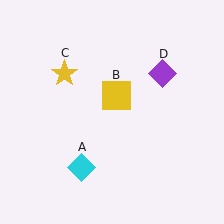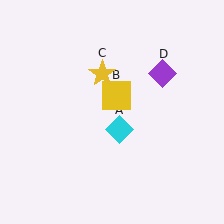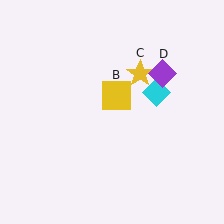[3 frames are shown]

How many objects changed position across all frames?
2 objects changed position: cyan diamond (object A), yellow star (object C).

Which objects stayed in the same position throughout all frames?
Yellow square (object B) and purple diamond (object D) remained stationary.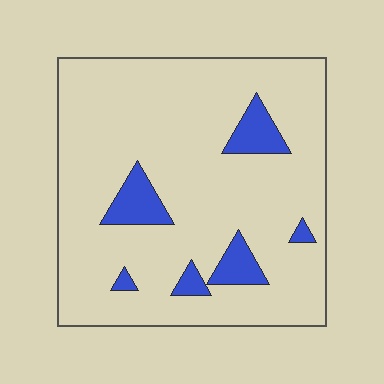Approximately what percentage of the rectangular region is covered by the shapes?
Approximately 10%.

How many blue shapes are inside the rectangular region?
6.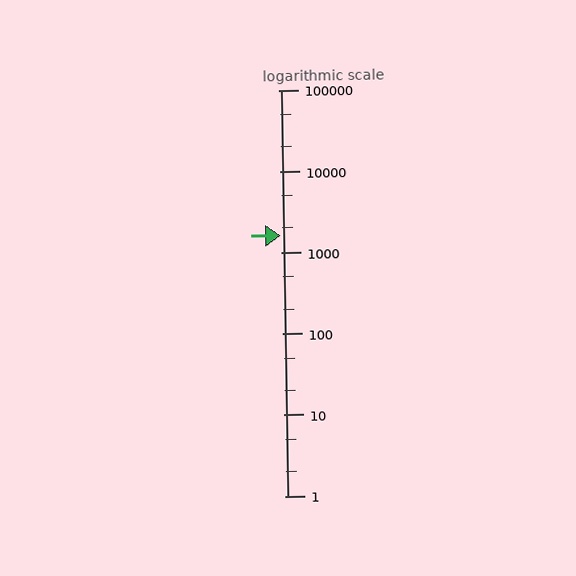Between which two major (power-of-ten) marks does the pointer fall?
The pointer is between 1000 and 10000.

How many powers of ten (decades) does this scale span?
The scale spans 5 decades, from 1 to 100000.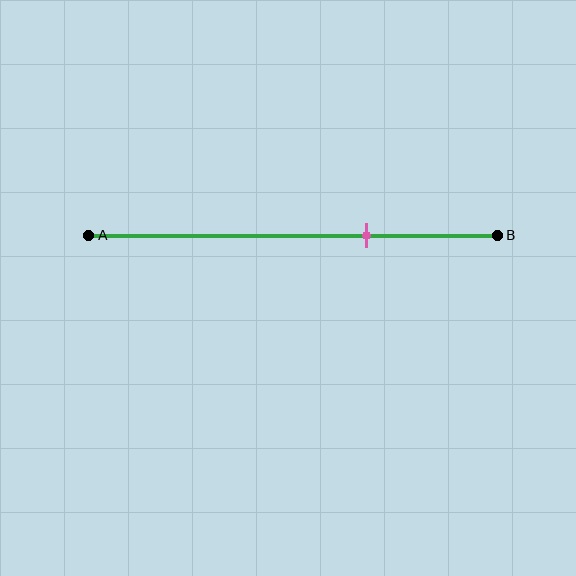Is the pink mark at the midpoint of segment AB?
No, the mark is at about 70% from A, not at the 50% midpoint.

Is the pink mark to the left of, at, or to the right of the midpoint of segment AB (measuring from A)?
The pink mark is to the right of the midpoint of segment AB.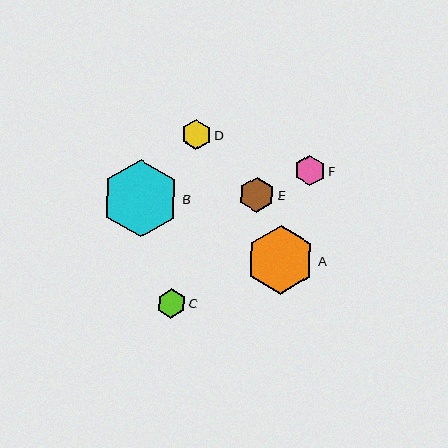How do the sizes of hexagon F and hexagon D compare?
Hexagon F and hexagon D are approximately the same size.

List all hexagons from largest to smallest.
From largest to smallest: B, A, E, F, D, C.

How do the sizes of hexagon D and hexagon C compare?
Hexagon D and hexagon C are approximately the same size.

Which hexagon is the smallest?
Hexagon C is the smallest with a size of approximately 29 pixels.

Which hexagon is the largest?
Hexagon B is the largest with a size of approximately 77 pixels.